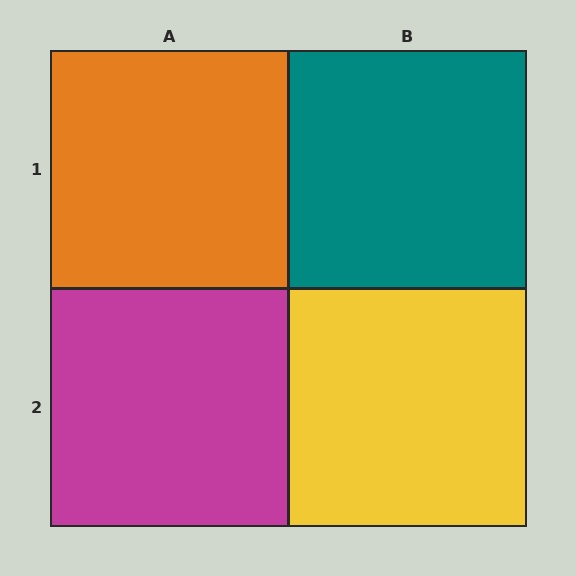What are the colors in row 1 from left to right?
Orange, teal.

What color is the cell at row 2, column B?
Yellow.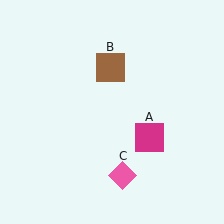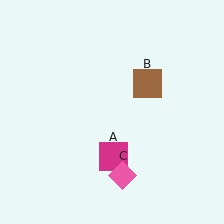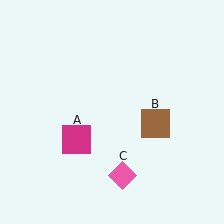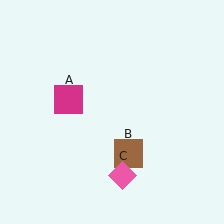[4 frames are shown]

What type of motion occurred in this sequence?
The magenta square (object A), brown square (object B) rotated clockwise around the center of the scene.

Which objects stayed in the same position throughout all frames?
Pink diamond (object C) remained stationary.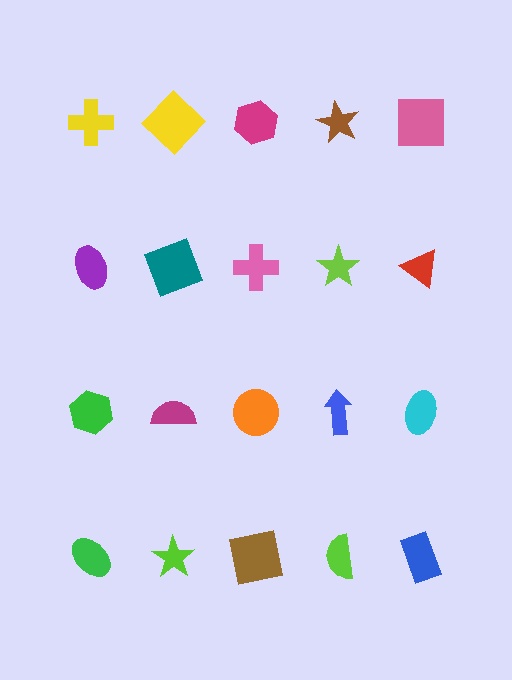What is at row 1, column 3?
A magenta hexagon.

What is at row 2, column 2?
A teal square.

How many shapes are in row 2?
5 shapes.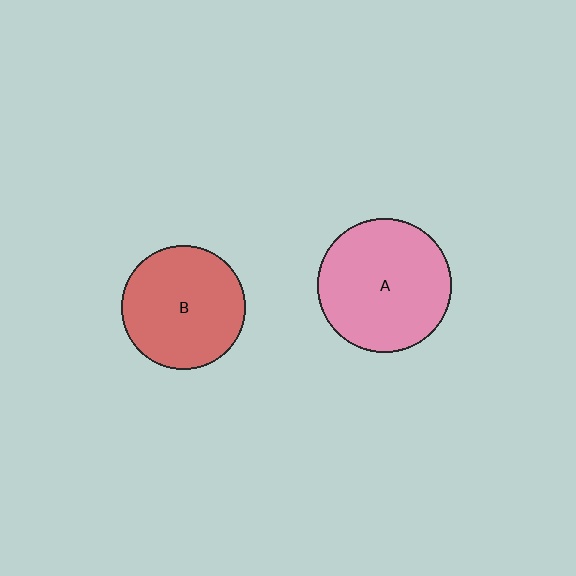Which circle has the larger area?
Circle A (pink).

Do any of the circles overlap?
No, none of the circles overlap.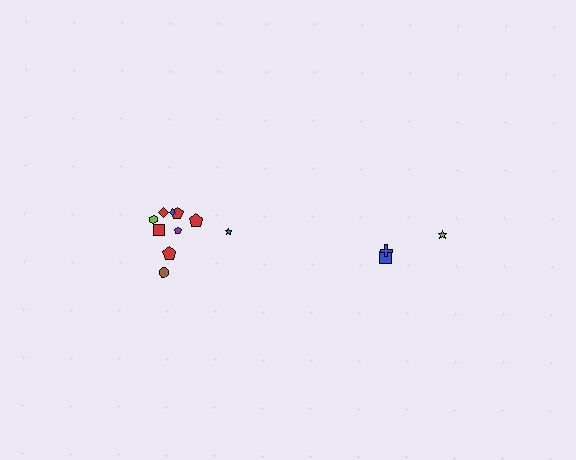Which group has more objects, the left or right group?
The left group.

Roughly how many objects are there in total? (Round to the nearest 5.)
Roughly 15 objects in total.